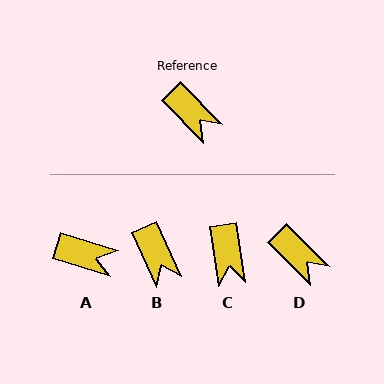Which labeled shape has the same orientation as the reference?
D.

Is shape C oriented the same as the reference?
No, it is off by about 37 degrees.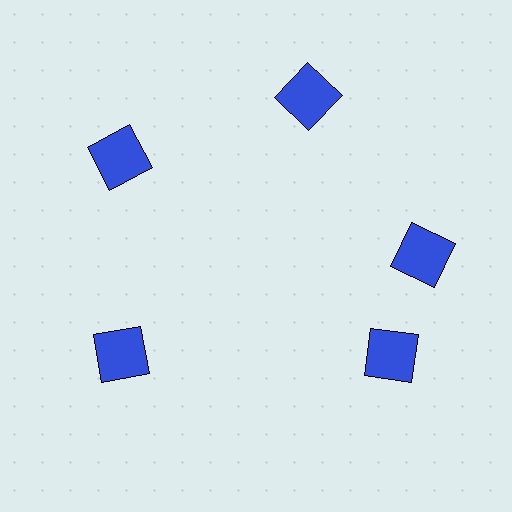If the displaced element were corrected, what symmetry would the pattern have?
It would have 5-fold rotational symmetry — the pattern would map onto itself every 72 degrees.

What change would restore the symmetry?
The symmetry would be restored by rotating it back into even spacing with its neighbors so that all 5 squares sit at equal angles and equal distance from the center.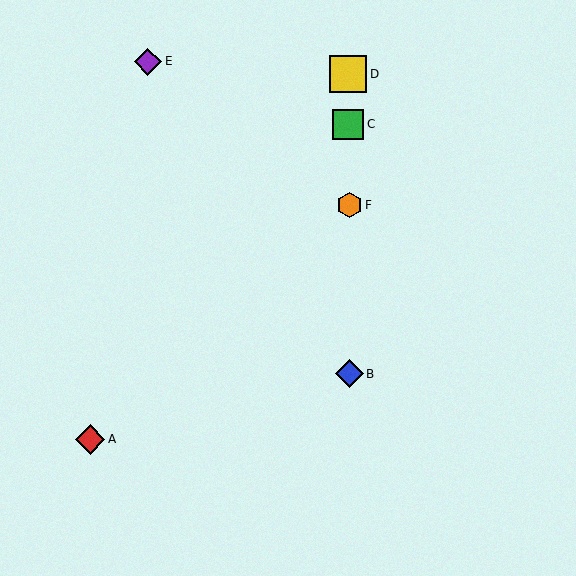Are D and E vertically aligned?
No, D is at x≈348 and E is at x≈148.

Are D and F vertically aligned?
Yes, both are at x≈348.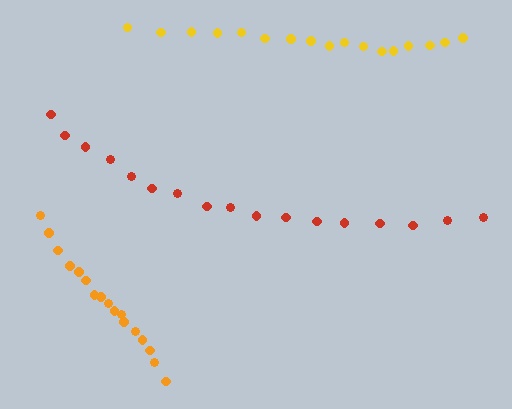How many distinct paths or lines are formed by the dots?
There are 3 distinct paths.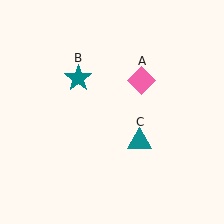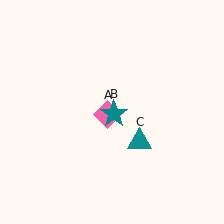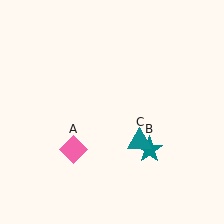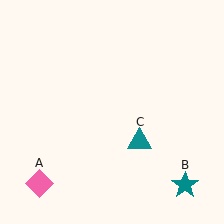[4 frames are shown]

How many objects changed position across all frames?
2 objects changed position: pink diamond (object A), teal star (object B).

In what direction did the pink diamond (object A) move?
The pink diamond (object A) moved down and to the left.